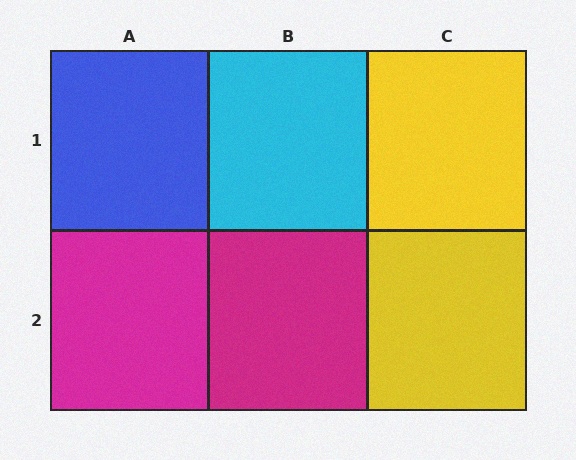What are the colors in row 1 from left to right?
Blue, cyan, yellow.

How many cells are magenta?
2 cells are magenta.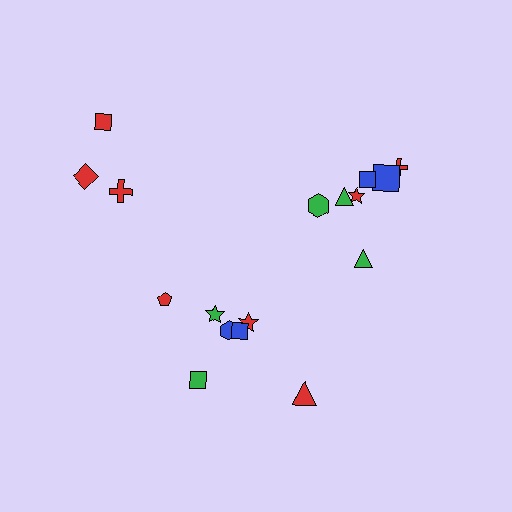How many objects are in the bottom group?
There are 7 objects.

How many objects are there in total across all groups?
There are 17 objects.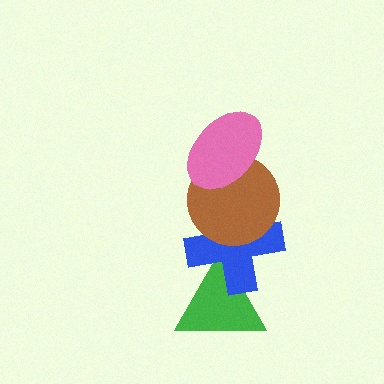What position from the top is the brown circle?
The brown circle is 2nd from the top.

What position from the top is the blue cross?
The blue cross is 3rd from the top.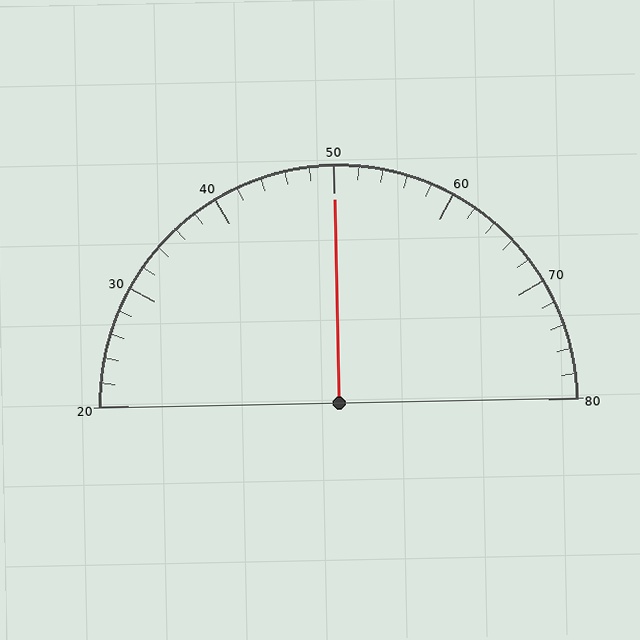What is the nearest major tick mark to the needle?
The nearest major tick mark is 50.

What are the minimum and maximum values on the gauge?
The gauge ranges from 20 to 80.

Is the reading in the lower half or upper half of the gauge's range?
The reading is in the upper half of the range (20 to 80).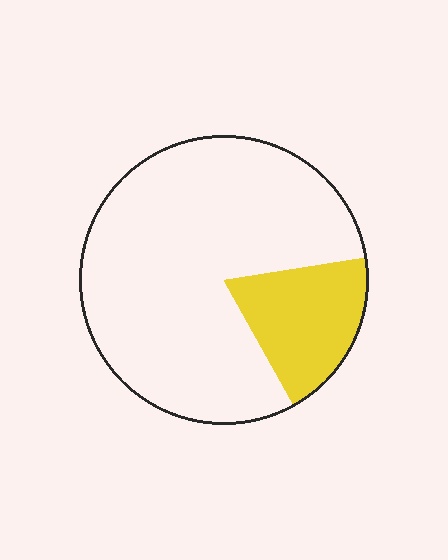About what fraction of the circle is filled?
About one fifth (1/5).